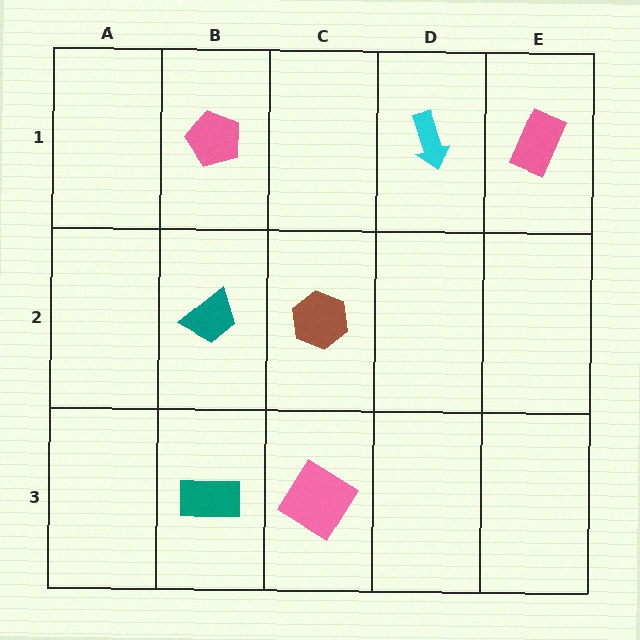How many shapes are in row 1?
3 shapes.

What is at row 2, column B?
A teal trapezoid.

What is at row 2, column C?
A brown hexagon.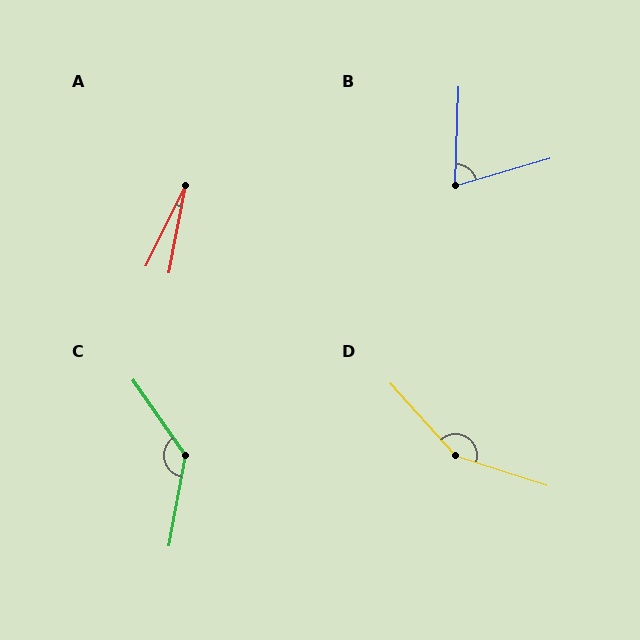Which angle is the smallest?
A, at approximately 15 degrees.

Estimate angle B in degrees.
Approximately 72 degrees.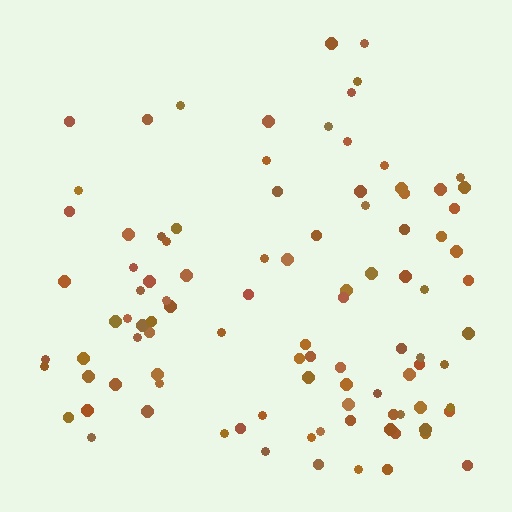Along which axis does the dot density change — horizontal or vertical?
Vertical.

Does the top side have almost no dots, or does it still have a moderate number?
Still a moderate number, just noticeably fewer than the bottom.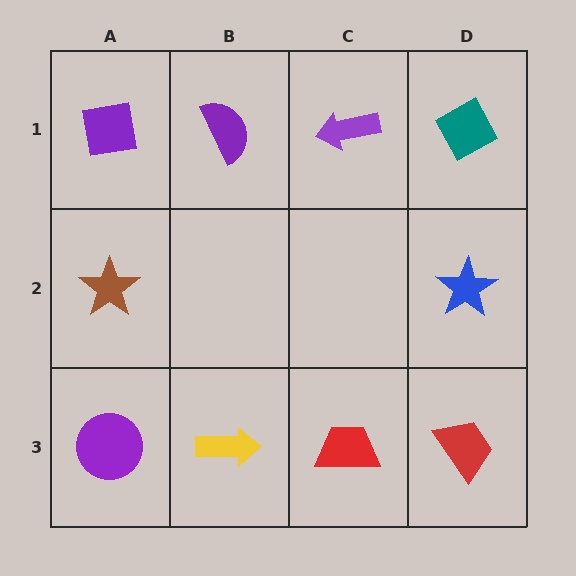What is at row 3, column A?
A purple circle.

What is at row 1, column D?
A teal diamond.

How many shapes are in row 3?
4 shapes.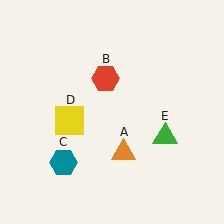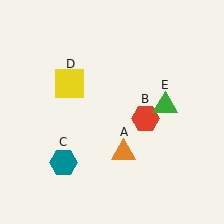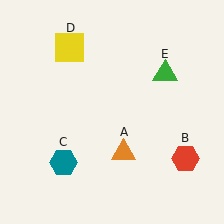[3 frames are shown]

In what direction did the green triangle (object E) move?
The green triangle (object E) moved up.